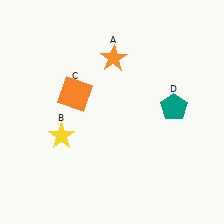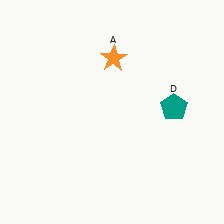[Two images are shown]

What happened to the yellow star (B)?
The yellow star (B) was removed in Image 2. It was in the bottom-left area of Image 1.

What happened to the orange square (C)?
The orange square (C) was removed in Image 2. It was in the top-left area of Image 1.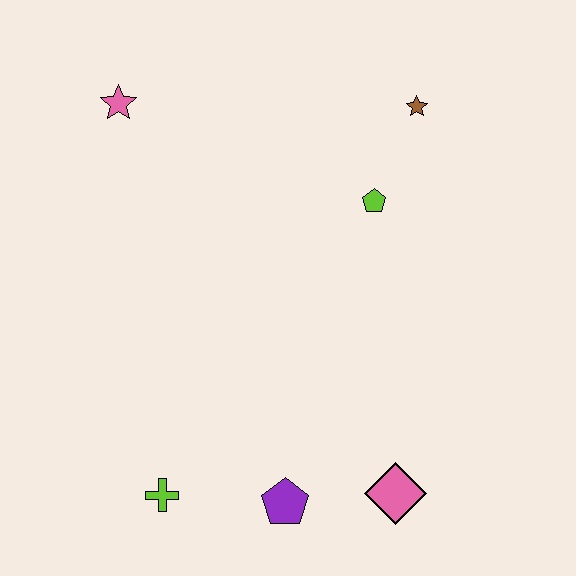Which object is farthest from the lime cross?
The brown star is farthest from the lime cross.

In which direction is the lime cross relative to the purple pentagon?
The lime cross is to the left of the purple pentagon.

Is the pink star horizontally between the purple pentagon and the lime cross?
No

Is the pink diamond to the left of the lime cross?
No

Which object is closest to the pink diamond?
The purple pentagon is closest to the pink diamond.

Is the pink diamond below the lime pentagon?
Yes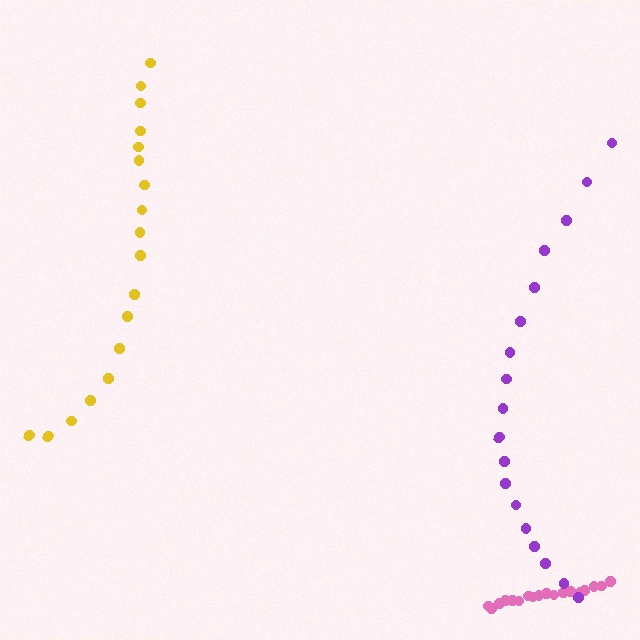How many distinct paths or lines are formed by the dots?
There are 3 distinct paths.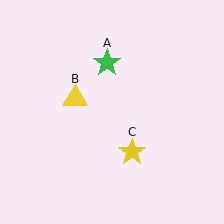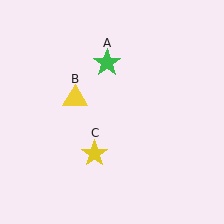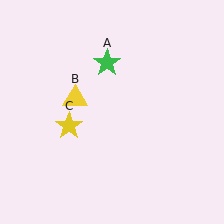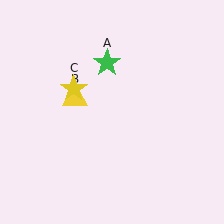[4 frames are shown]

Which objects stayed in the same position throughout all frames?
Green star (object A) and yellow triangle (object B) remained stationary.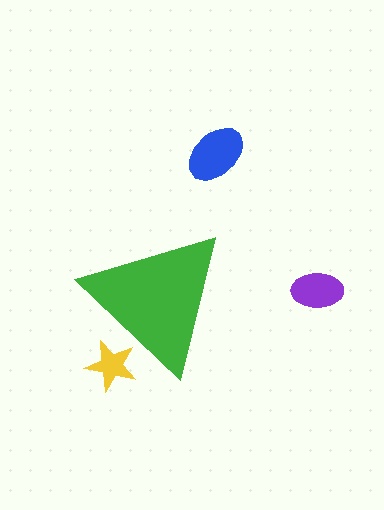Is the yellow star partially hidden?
Yes, the yellow star is partially hidden behind the green triangle.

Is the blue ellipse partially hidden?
No, the blue ellipse is fully visible.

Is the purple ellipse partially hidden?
No, the purple ellipse is fully visible.